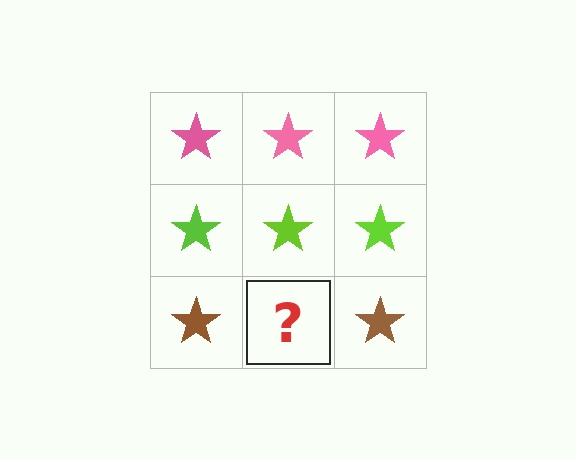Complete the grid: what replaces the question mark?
The question mark should be replaced with a brown star.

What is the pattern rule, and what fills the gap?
The rule is that each row has a consistent color. The gap should be filled with a brown star.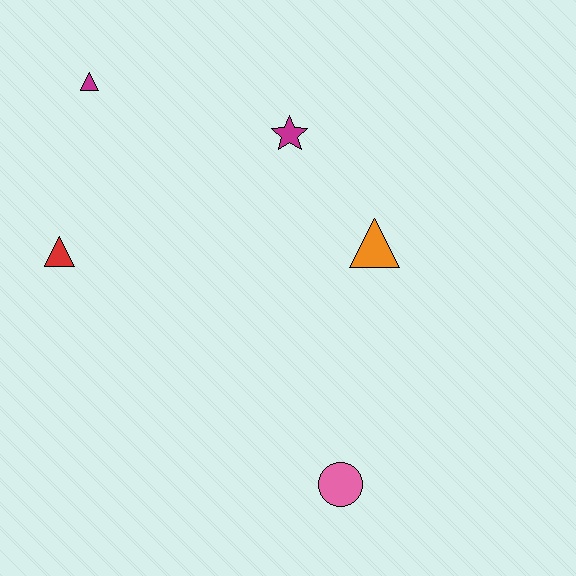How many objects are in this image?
There are 5 objects.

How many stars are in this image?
There is 1 star.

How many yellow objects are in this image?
There are no yellow objects.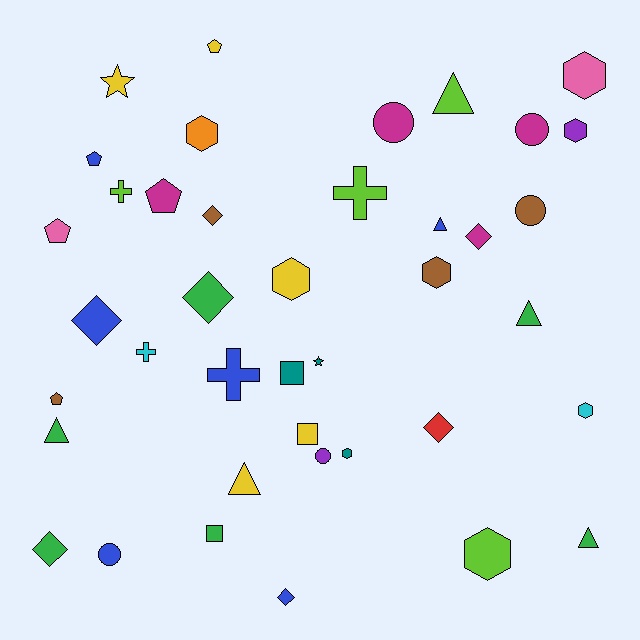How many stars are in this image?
There are 2 stars.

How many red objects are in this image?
There is 1 red object.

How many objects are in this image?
There are 40 objects.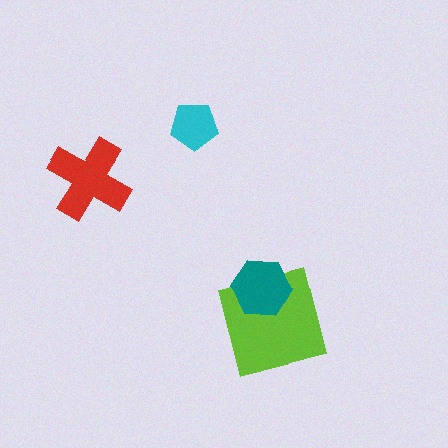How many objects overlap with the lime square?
1 object overlaps with the lime square.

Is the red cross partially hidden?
No, no other shape covers it.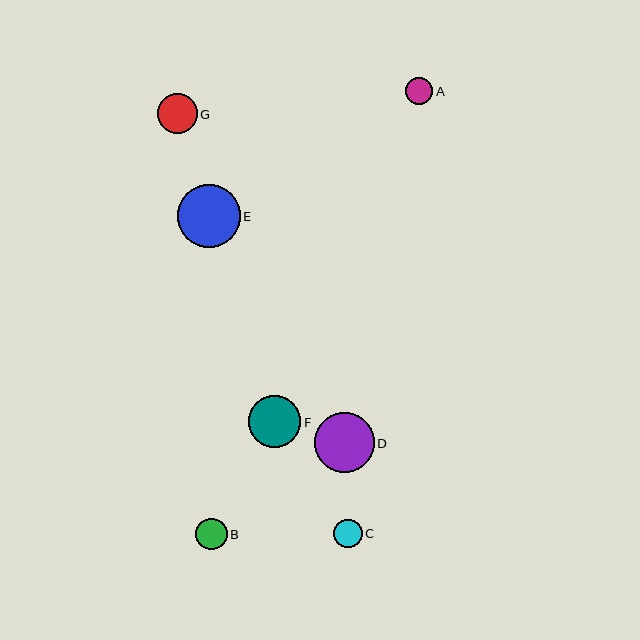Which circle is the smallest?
Circle A is the smallest with a size of approximately 27 pixels.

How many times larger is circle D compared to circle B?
Circle D is approximately 1.9 times the size of circle B.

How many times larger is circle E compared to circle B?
Circle E is approximately 2.0 times the size of circle B.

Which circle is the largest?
Circle E is the largest with a size of approximately 63 pixels.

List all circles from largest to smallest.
From largest to smallest: E, D, F, G, B, C, A.